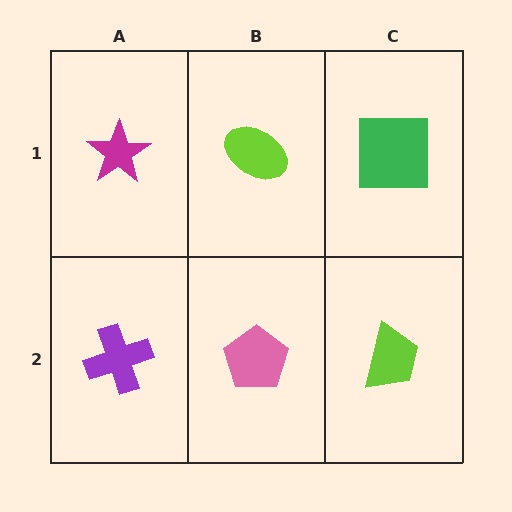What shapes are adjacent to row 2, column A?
A magenta star (row 1, column A), a pink pentagon (row 2, column B).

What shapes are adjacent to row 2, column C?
A green square (row 1, column C), a pink pentagon (row 2, column B).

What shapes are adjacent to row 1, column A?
A purple cross (row 2, column A), a lime ellipse (row 1, column B).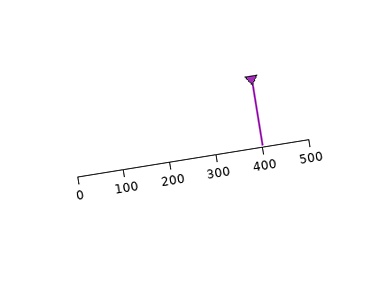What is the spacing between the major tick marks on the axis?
The major ticks are spaced 100 apart.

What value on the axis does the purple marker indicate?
The marker indicates approximately 400.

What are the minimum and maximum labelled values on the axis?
The axis runs from 0 to 500.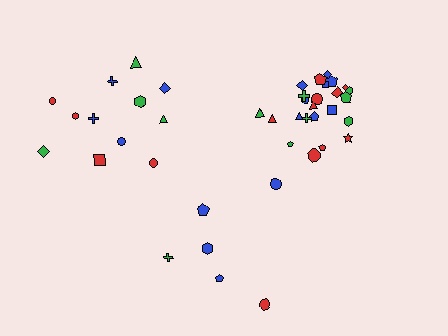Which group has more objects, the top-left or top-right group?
The top-right group.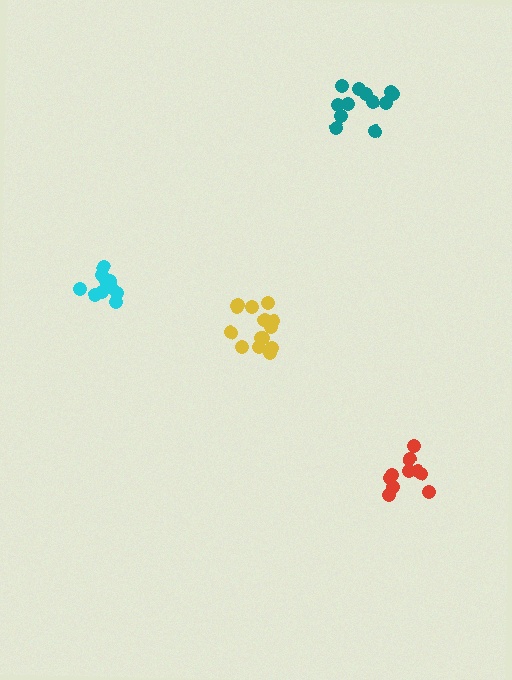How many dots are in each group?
Group 1: 12 dots, Group 2: 10 dots, Group 3: 10 dots, Group 4: 14 dots (46 total).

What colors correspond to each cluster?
The clusters are colored: teal, red, cyan, yellow.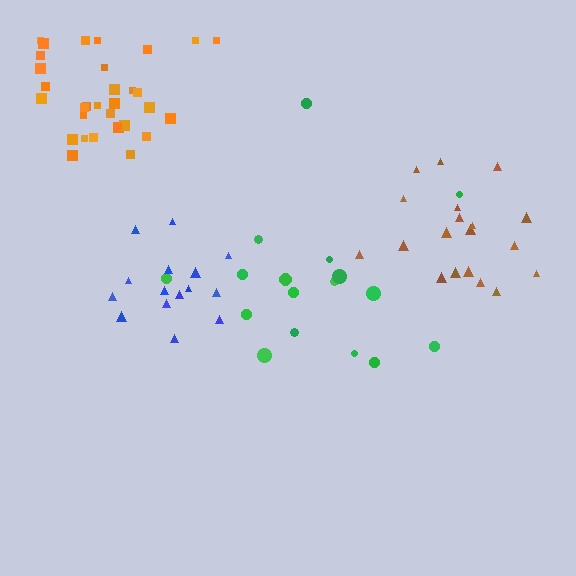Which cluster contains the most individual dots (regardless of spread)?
Orange (32).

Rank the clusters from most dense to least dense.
orange, blue, brown, green.